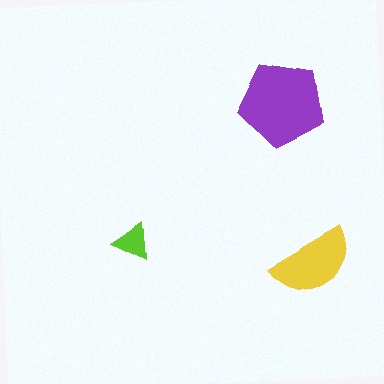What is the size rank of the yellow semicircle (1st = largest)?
2nd.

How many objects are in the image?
There are 3 objects in the image.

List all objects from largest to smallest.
The purple pentagon, the yellow semicircle, the lime triangle.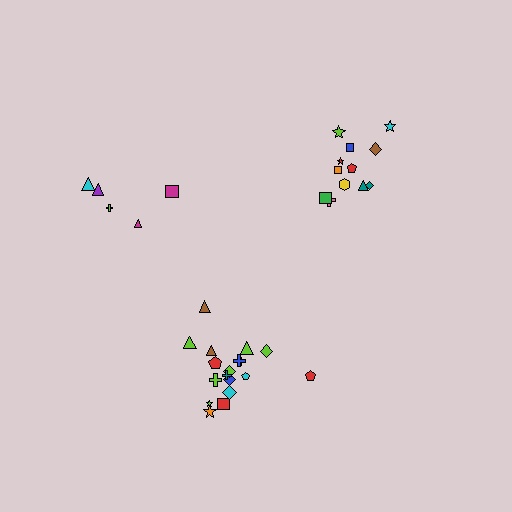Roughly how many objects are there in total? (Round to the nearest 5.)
Roughly 35 objects in total.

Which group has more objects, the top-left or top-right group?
The top-right group.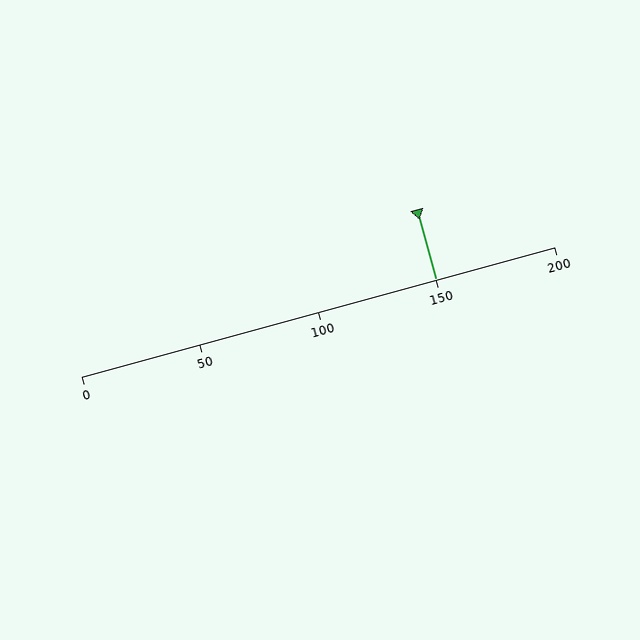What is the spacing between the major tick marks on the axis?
The major ticks are spaced 50 apart.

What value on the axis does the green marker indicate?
The marker indicates approximately 150.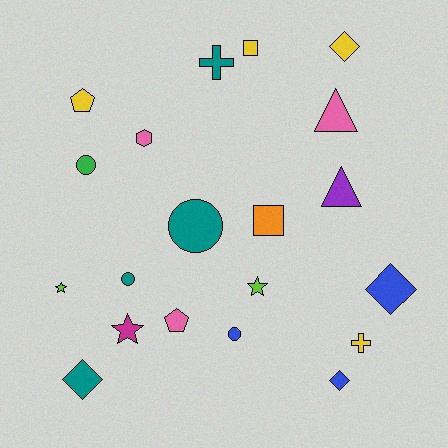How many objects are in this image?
There are 20 objects.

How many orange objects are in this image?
There is 1 orange object.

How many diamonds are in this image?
There are 4 diamonds.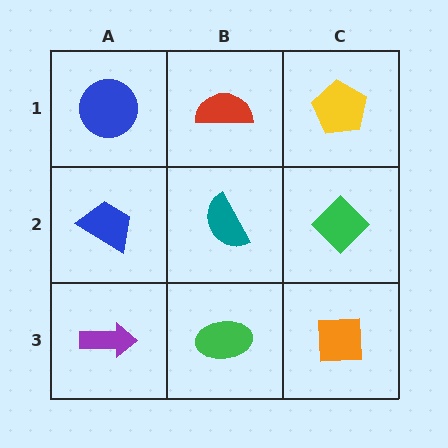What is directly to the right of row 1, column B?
A yellow pentagon.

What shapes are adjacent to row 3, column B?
A teal semicircle (row 2, column B), a purple arrow (row 3, column A), an orange square (row 3, column C).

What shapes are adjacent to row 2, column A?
A blue circle (row 1, column A), a purple arrow (row 3, column A), a teal semicircle (row 2, column B).